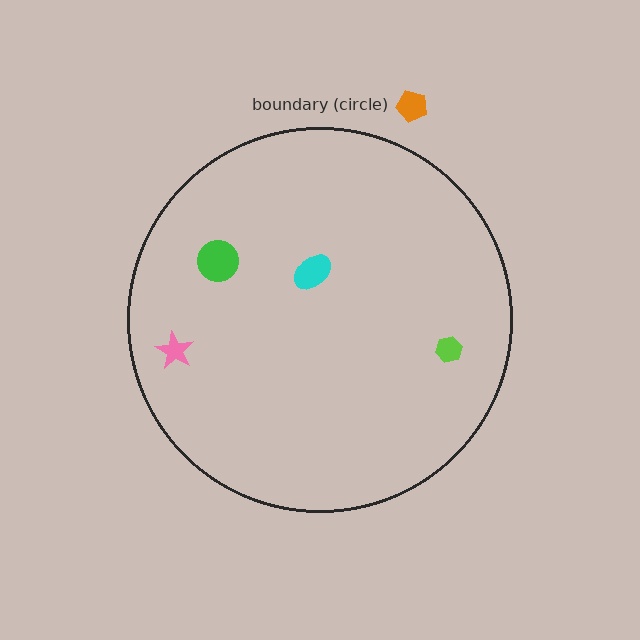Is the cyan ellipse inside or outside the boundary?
Inside.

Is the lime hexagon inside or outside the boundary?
Inside.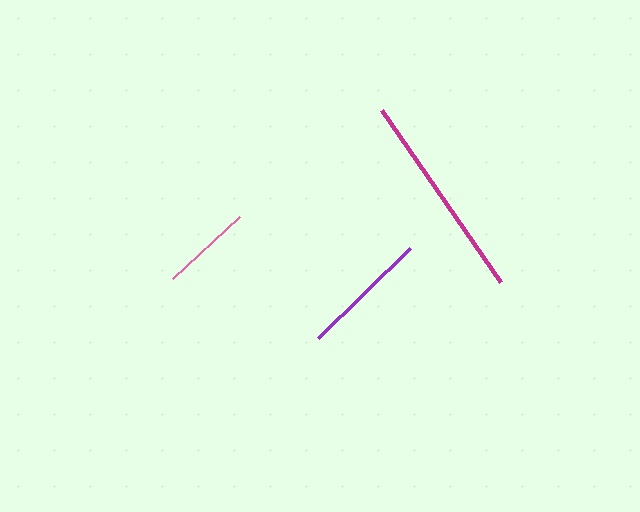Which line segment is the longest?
The magenta line is the longest at approximately 209 pixels.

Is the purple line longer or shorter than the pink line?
The purple line is longer than the pink line.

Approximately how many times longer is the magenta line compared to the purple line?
The magenta line is approximately 1.6 times the length of the purple line.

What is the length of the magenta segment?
The magenta segment is approximately 209 pixels long.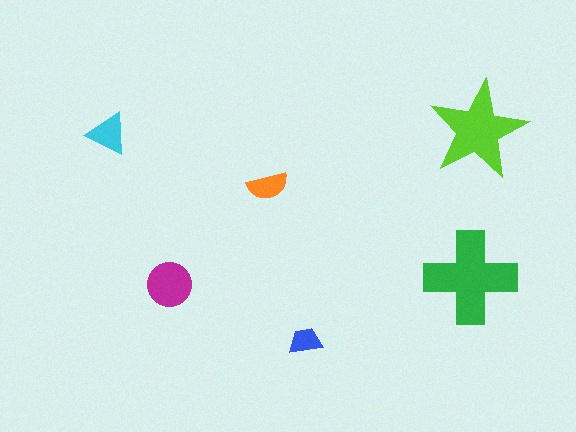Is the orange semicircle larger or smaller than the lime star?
Smaller.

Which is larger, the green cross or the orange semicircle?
The green cross.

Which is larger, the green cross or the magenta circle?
The green cross.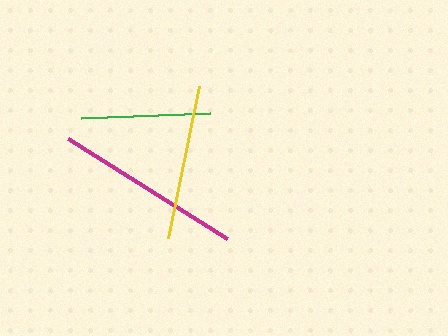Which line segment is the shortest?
The green line is the shortest at approximately 129 pixels.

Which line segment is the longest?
The magenta line is the longest at approximately 187 pixels.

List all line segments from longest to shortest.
From longest to shortest: magenta, yellow, green.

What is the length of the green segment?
The green segment is approximately 129 pixels long.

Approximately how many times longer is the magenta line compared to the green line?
The magenta line is approximately 1.5 times the length of the green line.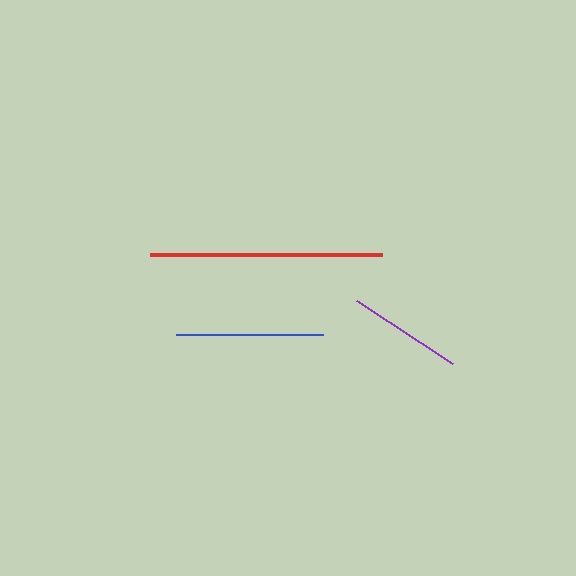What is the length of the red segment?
The red segment is approximately 231 pixels long.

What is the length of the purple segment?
The purple segment is approximately 116 pixels long.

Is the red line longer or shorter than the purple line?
The red line is longer than the purple line.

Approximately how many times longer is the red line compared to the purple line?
The red line is approximately 2.0 times the length of the purple line.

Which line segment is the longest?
The red line is the longest at approximately 231 pixels.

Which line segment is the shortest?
The purple line is the shortest at approximately 116 pixels.